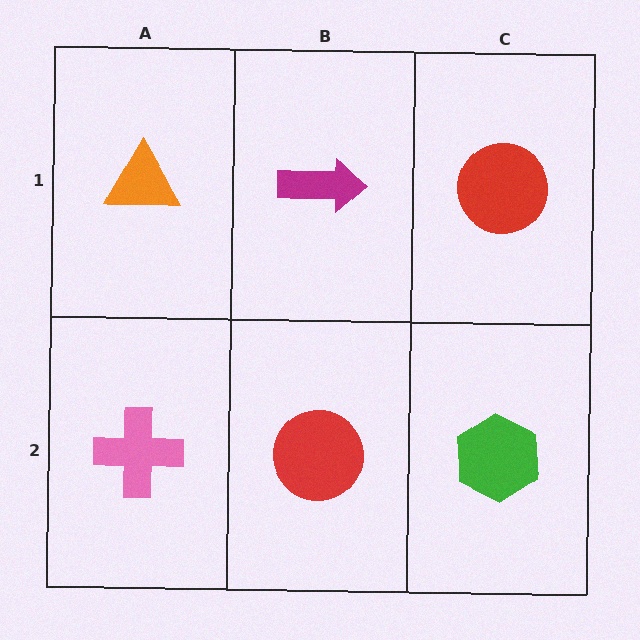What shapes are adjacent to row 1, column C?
A green hexagon (row 2, column C), a magenta arrow (row 1, column B).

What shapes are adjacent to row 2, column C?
A red circle (row 1, column C), a red circle (row 2, column B).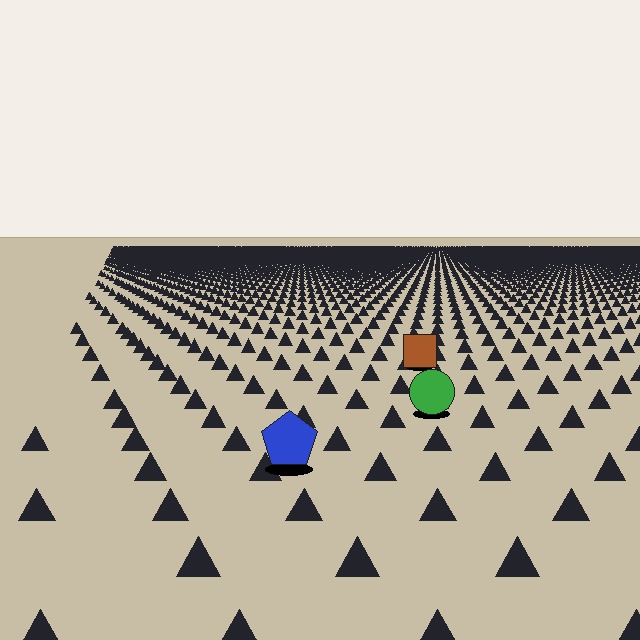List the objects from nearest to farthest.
From nearest to farthest: the blue pentagon, the green circle, the brown square.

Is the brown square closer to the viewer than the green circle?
No. The green circle is closer — you can tell from the texture gradient: the ground texture is coarser near it.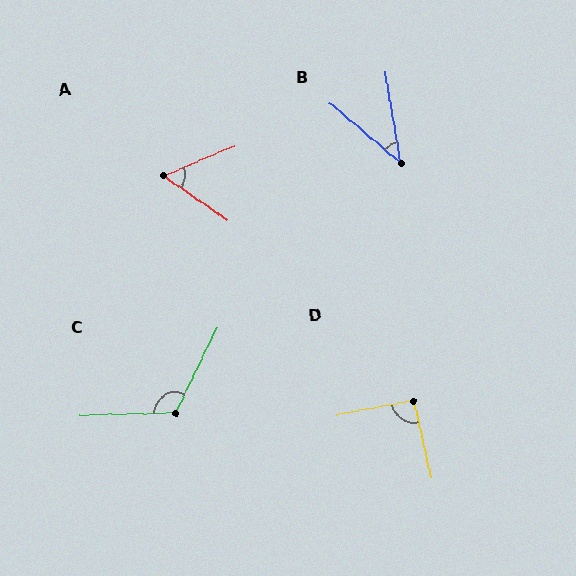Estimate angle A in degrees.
Approximately 58 degrees.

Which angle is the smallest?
B, at approximately 41 degrees.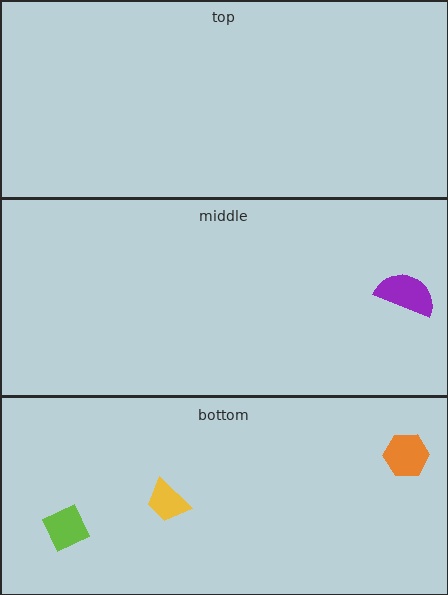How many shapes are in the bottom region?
3.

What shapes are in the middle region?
The purple semicircle.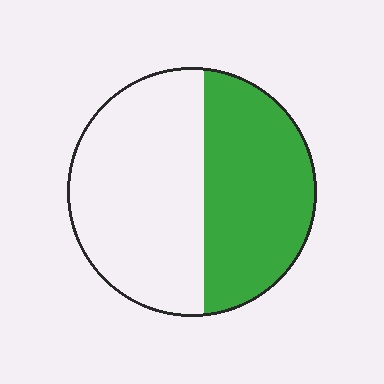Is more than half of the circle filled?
No.